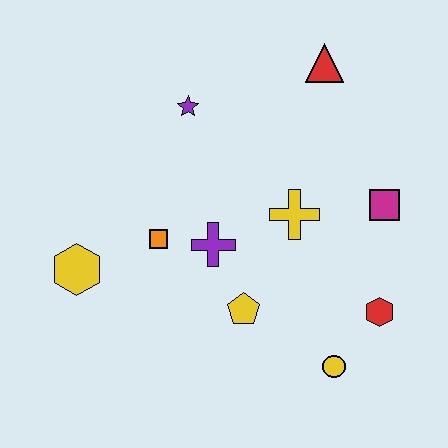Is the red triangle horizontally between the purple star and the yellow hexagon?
No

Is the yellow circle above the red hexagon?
No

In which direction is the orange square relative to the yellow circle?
The orange square is to the left of the yellow circle.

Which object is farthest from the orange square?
The red triangle is farthest from the orange square.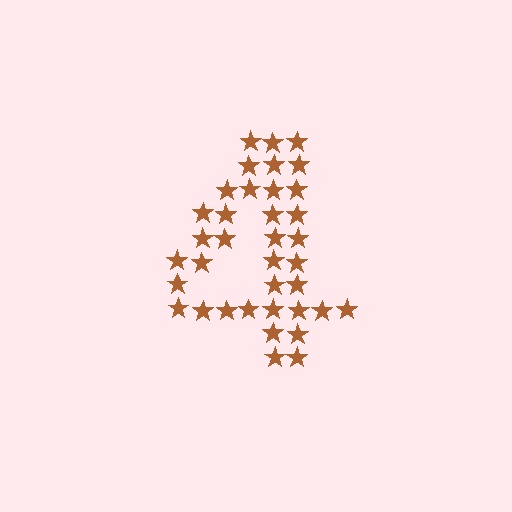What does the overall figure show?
The overall figure shows the digit 4.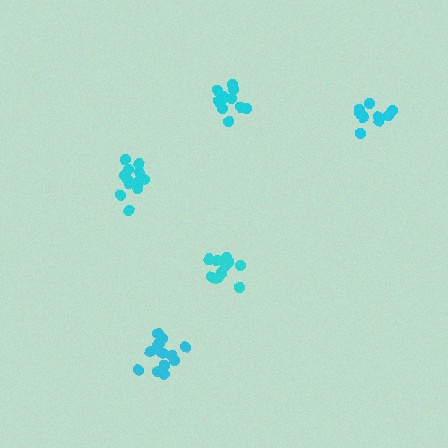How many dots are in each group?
Group 1: 10 dots, Group 2: 11 dots, Group 3: 12 dots, Group 4: 11 dots, Group 5: 13 dots (57 total).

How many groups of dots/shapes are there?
There are 5 groups.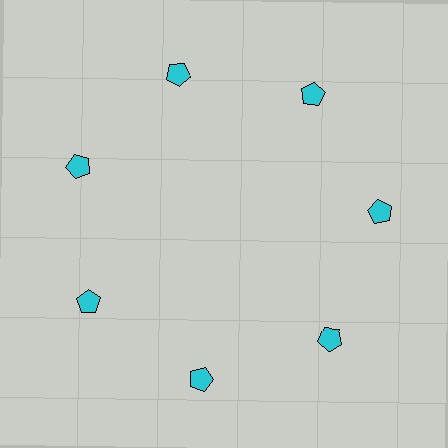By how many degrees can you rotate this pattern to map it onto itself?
The pattern maps onto itself every 51 degrees of rotation.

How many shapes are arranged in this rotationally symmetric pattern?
There are 7 shapes, arranged in 7 groups of 1.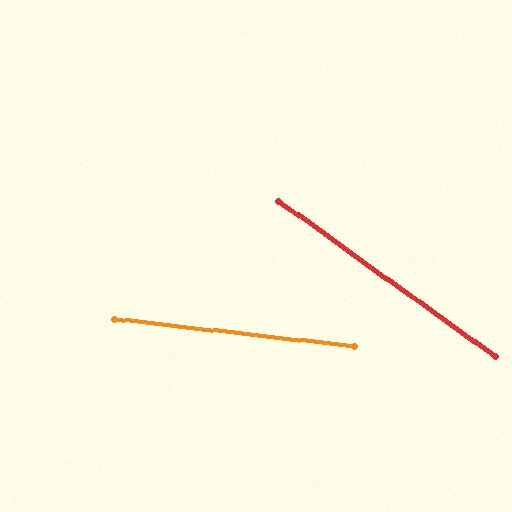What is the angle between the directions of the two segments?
Approximately 29 degrees.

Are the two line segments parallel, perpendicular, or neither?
Neither parallel nor perpendicular — they differ by about 29°.